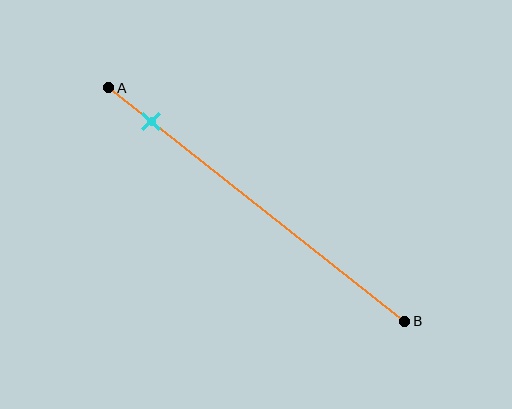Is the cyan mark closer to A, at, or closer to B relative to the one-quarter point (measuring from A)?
The cyan mark is closer to point A than the one-quarter point of segment AB.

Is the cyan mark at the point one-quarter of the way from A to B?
No, the mark is at about 15% from A, not at the 25% one-quarter point.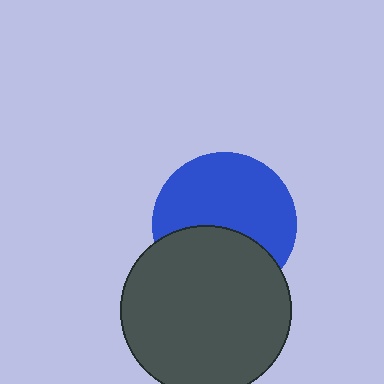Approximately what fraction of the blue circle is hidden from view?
Roughly 39% of the blue circle is hidden behind the dark gray circle.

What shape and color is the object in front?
The object in front is a dark gray circle.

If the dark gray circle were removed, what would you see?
You would see the complete blue circle.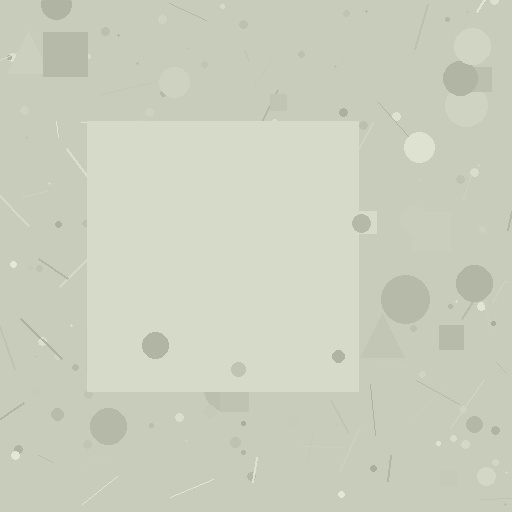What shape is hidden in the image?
A square is hidden in the image.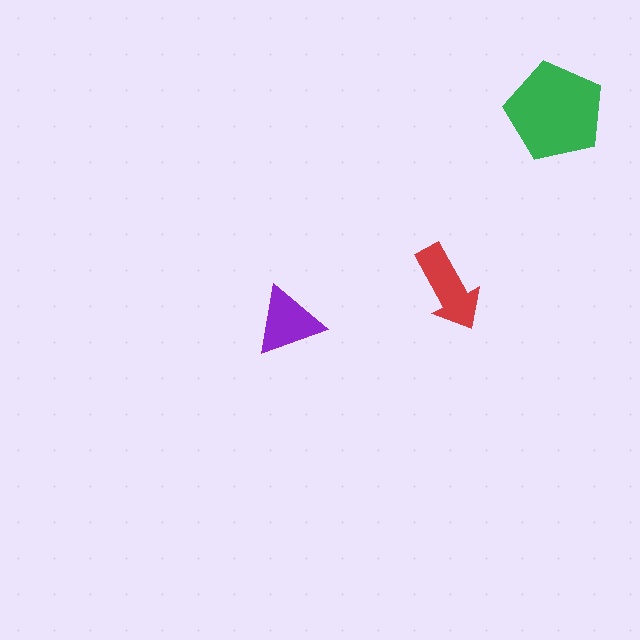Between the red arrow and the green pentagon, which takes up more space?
The green pentagon.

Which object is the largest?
The green pentagon.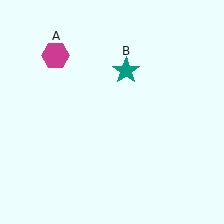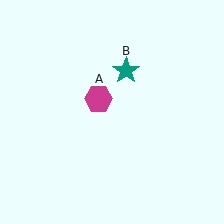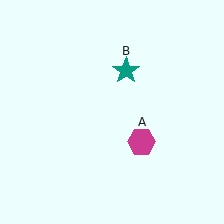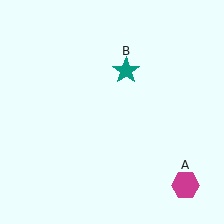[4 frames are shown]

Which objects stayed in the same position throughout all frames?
Teal star (object B) remained stationary.